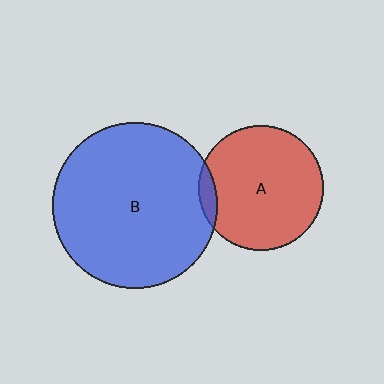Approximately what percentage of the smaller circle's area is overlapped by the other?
Approximately 5%.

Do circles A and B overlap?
Yes.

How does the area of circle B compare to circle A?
Approximately 1.8 times.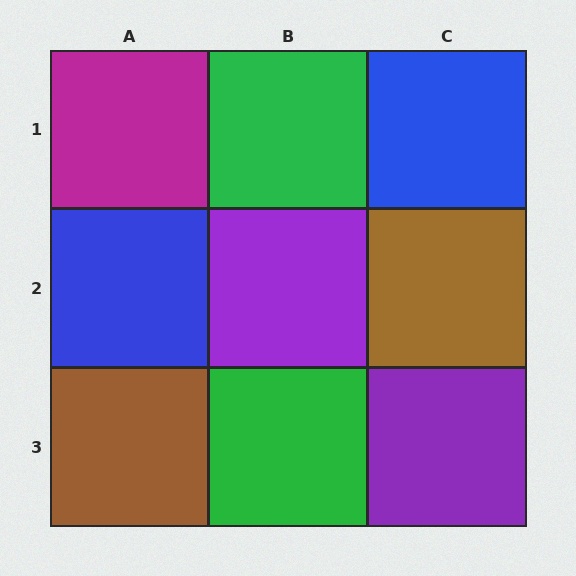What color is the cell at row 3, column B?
Green.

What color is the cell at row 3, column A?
Brown.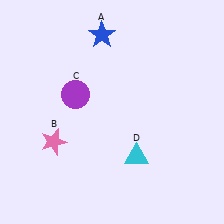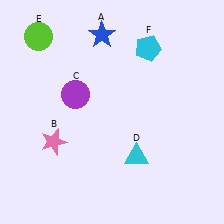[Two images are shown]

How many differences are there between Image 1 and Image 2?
There are 2 differences between the two images.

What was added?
A lime circle (E), a cyan pentagon (F) were added in Image 2.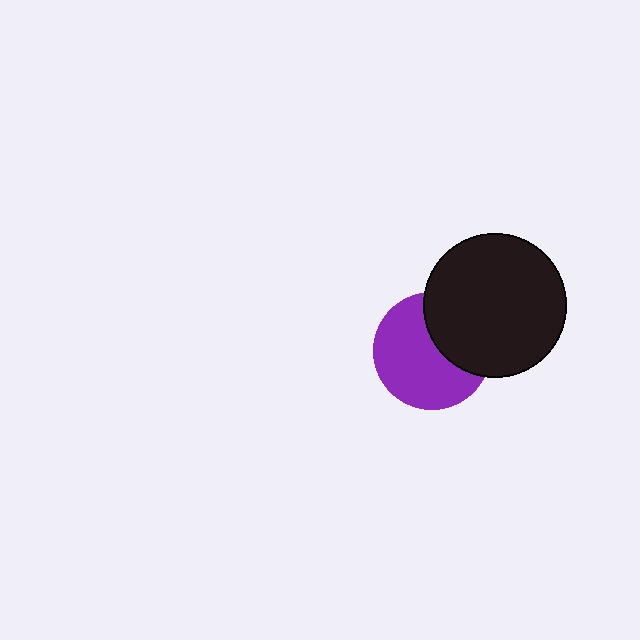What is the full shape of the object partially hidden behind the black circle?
The partially hidden object is a purple circle.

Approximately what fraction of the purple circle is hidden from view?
Roughly 36% of the purple circle is hidden behind the black circle.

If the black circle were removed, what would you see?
You would see the complete purple circle.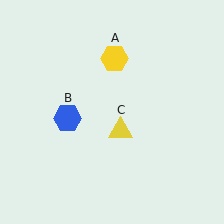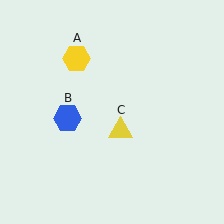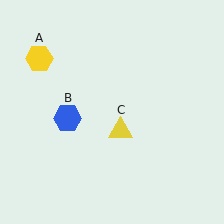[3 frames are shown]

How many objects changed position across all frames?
1 object changed position: yellow hexagon (object A).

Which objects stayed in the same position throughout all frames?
Blue hexagon (object B) and yellow triangle (object C) remained stationary.